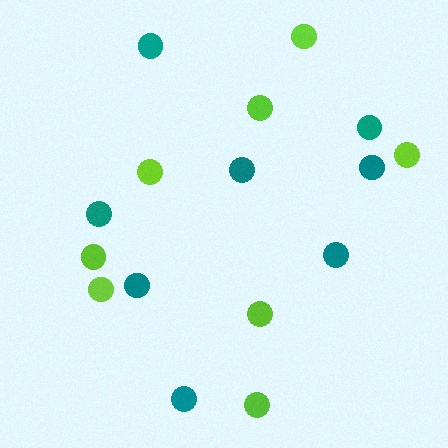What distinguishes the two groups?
There are 2 groups: one group of lime circles (8) and one group of teal circles (8).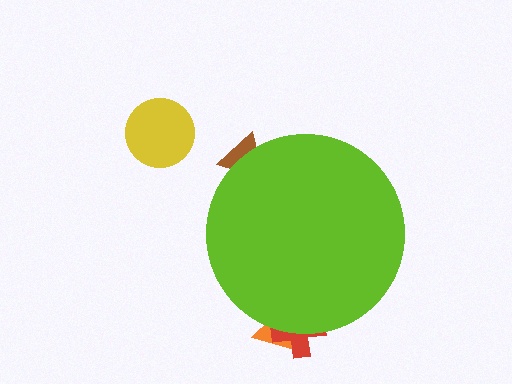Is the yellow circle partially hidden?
No, the yellow circle is fully visible.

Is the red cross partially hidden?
Yes, the red cross is partially hidden behind the lime circle.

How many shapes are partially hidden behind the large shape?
3 shapes are partially hidden.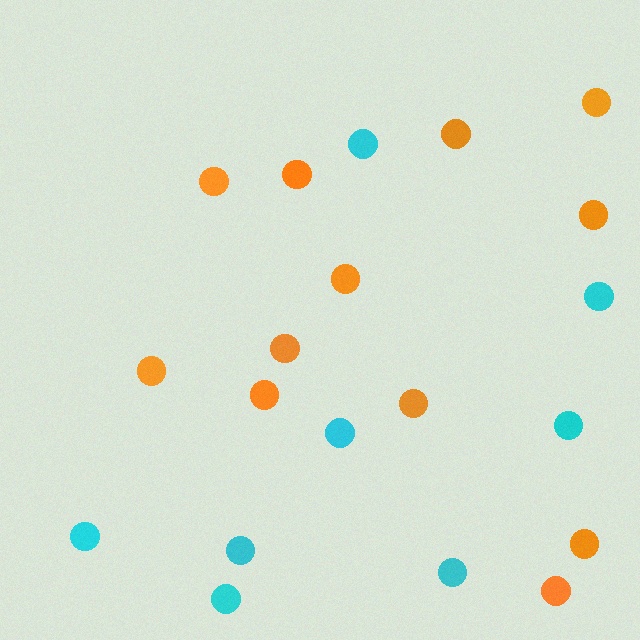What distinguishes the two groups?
There are 2 groups: one group of orange circles (12) and one group of cyan circles (8).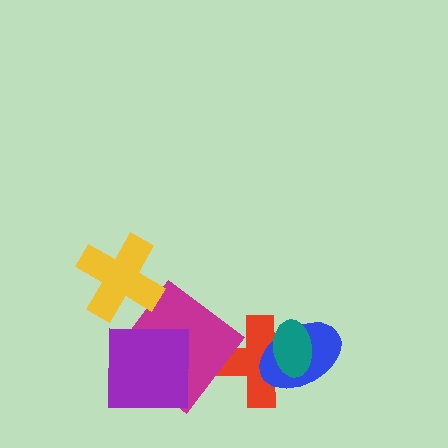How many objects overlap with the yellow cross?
0 objects overlap with the yellow cross.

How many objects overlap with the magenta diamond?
2 objects overlap with the magenta diamond.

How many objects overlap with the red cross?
3 objects overlap with the red cross.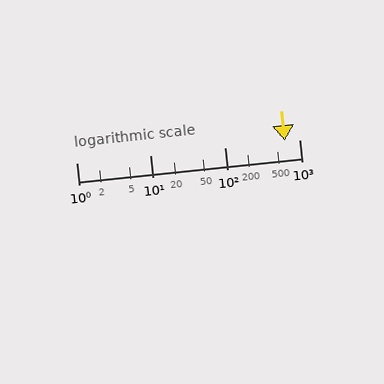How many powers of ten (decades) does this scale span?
The scale spans 3 decades, from 1 to 1000.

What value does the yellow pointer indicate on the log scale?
The pointer indicates approximately 630.